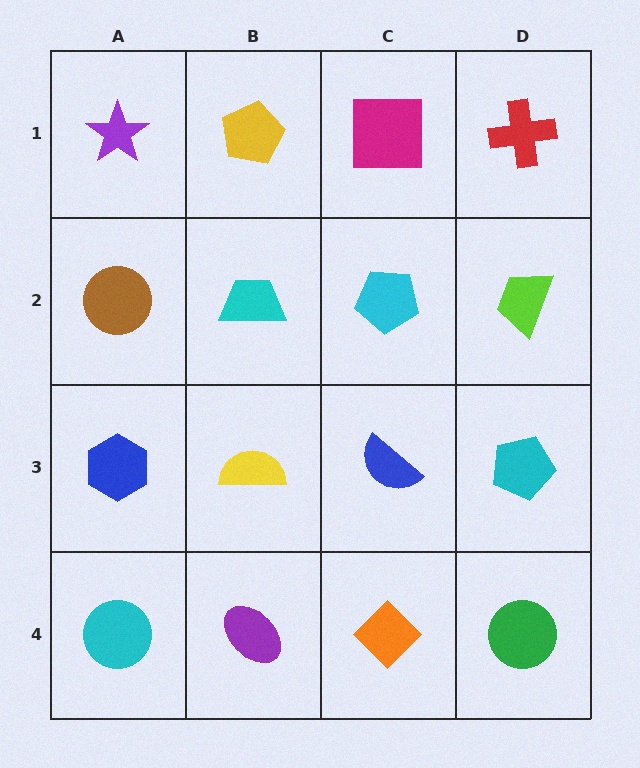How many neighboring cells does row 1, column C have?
3.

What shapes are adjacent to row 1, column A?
A brown circle (row 2, column A), a yellow pentagon (row 1, column B).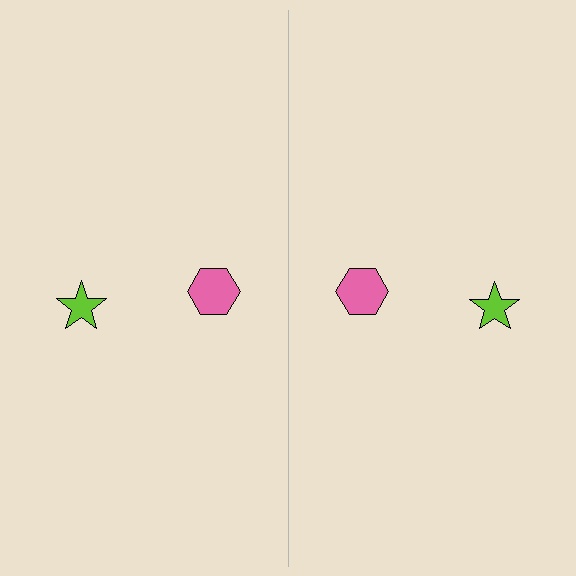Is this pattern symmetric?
Yes, this pattern has bilateral (reflection) symmetry.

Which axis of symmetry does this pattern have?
The pattern has a vertical axis of symmetry running through the center of the image.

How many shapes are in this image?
There are 4 shapes in this image.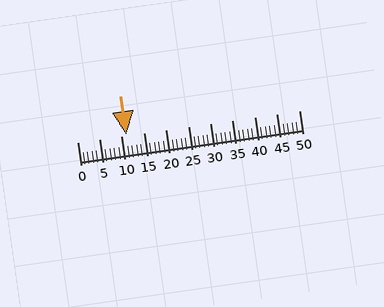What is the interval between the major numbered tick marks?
The major tick marks are spaced 5 units apart.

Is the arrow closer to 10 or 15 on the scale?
The arrow is closer to 10.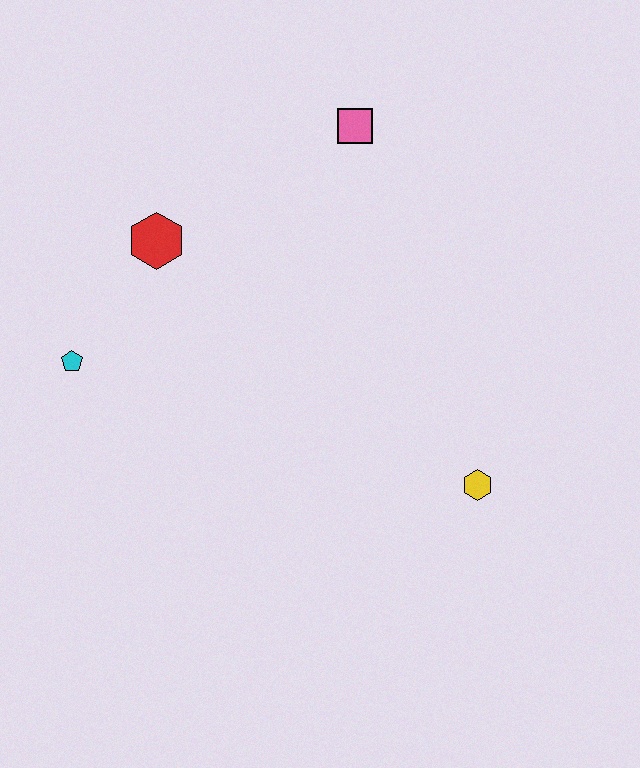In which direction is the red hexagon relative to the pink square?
The red hexagon is to the left of the pink square.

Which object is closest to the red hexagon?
The cyan pentagon is closest to the red hexagon.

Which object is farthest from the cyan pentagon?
The yellow hexagon is farthest from the cyan pentagon.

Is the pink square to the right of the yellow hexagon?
No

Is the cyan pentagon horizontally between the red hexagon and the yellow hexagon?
No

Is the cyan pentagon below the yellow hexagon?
No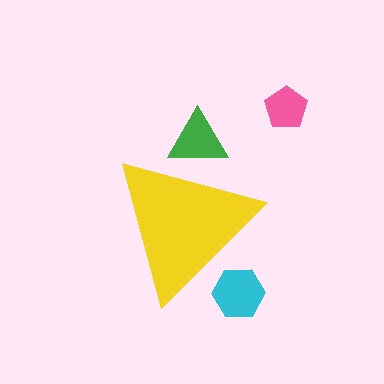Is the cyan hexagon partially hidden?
Yes, the cyan hexagon is partially hidden behind the yellow triangle.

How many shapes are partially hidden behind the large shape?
2 shapes are partially hidden.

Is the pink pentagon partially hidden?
No, the pink pentagon is fully visible.